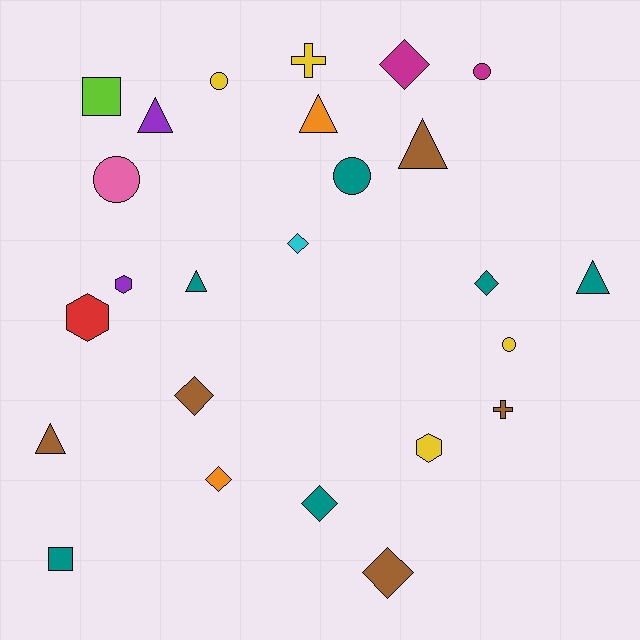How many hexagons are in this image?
There are 3 hexagons.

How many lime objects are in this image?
There is 1 lime object.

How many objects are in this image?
There are 25 objects.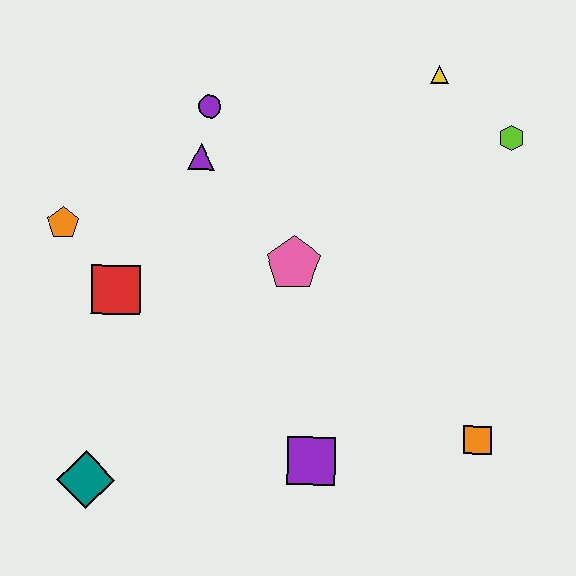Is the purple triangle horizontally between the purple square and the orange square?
No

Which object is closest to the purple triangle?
The purple circle is closest to the purple triangle.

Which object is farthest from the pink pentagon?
The teal diamond is farthest from the pink pentagon.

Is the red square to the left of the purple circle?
Yes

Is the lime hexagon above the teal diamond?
Yes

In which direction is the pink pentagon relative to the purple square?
The pink pentagon is above the purple square.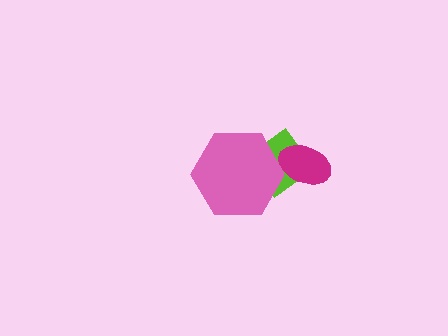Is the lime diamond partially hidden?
Yes, it is partially covered by another shape.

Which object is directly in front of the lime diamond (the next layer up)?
The magenta ellipse is directly in front of the lime diamond.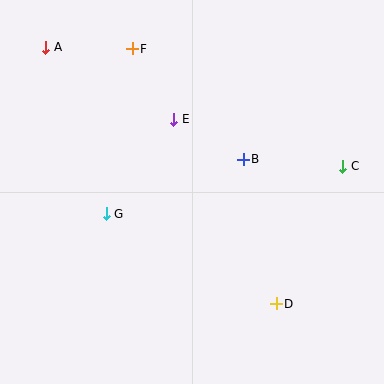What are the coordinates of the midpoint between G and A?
The midpoint between G and A is at (76, 130).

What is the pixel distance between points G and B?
The distance between G and B is 148 pixels.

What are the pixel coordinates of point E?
Point E is at (174, 119).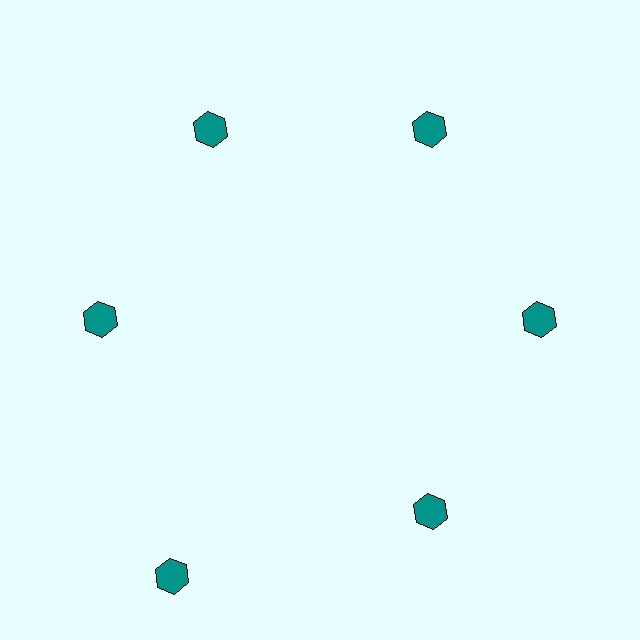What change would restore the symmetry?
The symmetry would be restored by moving it inward, back onto the ring so that all 6 hexagons sit at equal angles and equal distance from the center.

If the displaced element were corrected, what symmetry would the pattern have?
It would have 6-fold rotational symmetry — the pattern would map onto itself every 60 degrees.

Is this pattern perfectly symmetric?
No. The 6 teal hexagons are arranged in a ring, but one element near the 7 o'clock position is pushed outward from the center, breaking the 6-fold rotational symmetry.